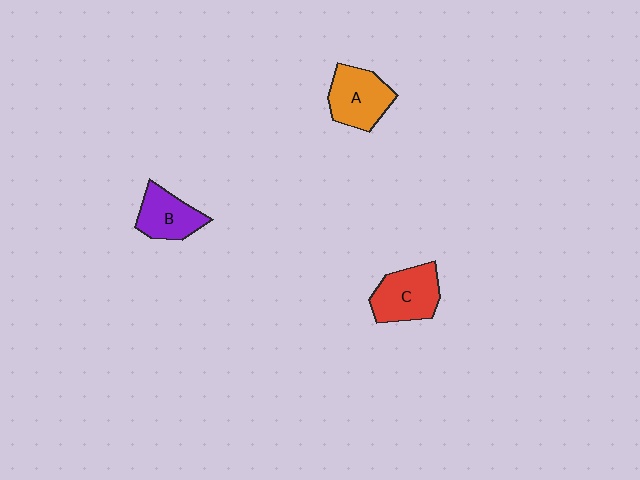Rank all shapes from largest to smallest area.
From largest to smallest: C (red), A (orange), B (purple).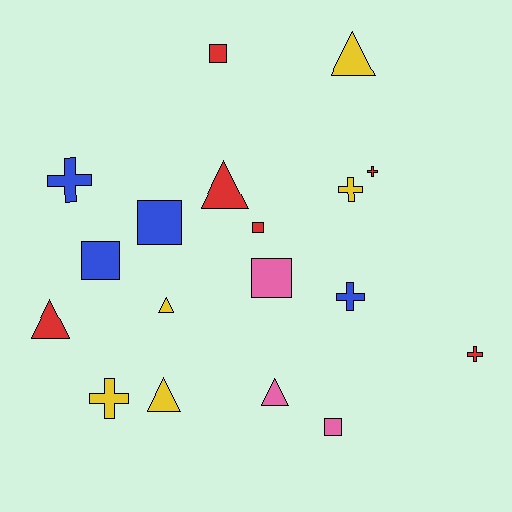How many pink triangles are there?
There is 1 pink triangle.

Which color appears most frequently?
Red, with 6 objects.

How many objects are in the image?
There are 18 objects.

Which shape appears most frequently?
Triangle, with 6 objects.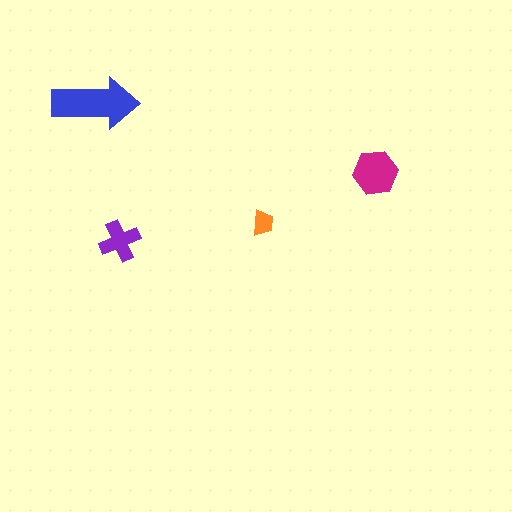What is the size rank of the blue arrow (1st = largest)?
1st.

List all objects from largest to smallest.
The blue arrow, the magenta hexagon, the purple cross, the orange trapezoid.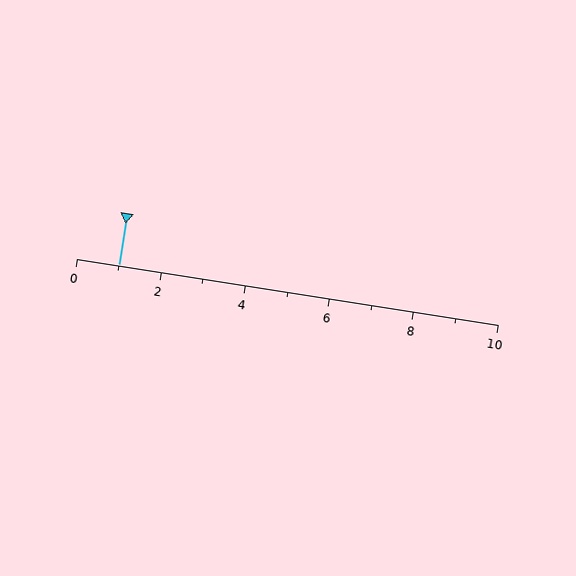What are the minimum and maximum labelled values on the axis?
The axis runs from 0 to 10.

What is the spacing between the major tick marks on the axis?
The major ticks are spaced 2 apart.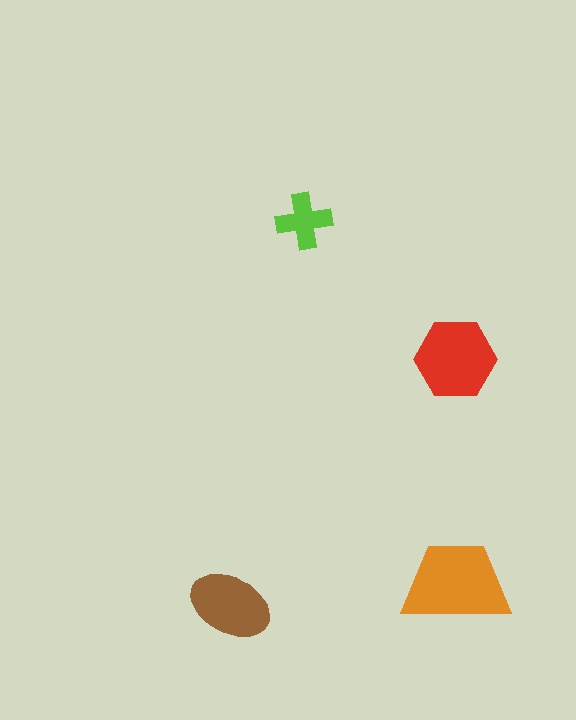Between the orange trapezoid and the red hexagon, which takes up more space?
The orange trapezoid.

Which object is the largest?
The orange trapezoid.